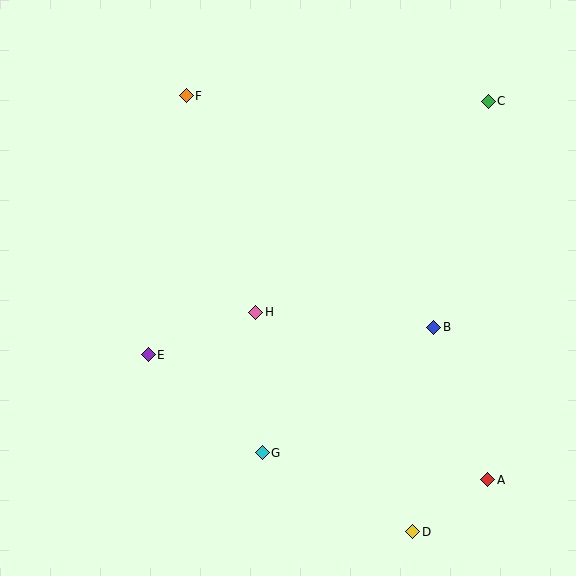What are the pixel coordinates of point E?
Point E is at (148, 355).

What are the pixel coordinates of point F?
Point F is at (186, 96).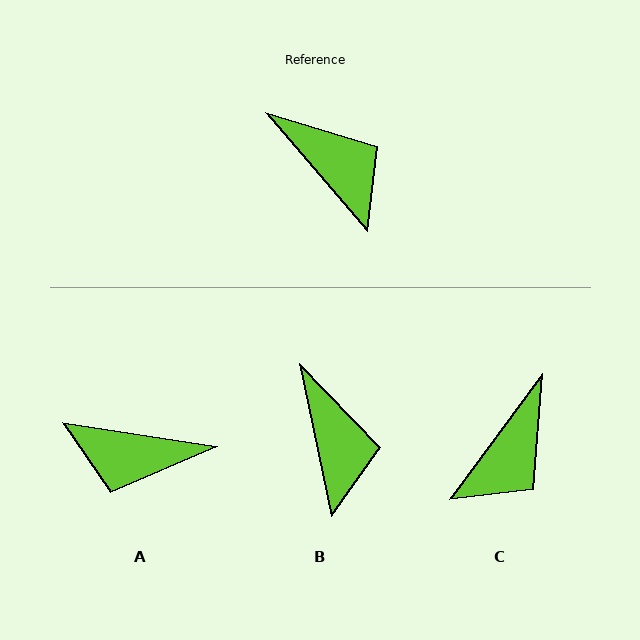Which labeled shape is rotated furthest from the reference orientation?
A, about 139 degrees away.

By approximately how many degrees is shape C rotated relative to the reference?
Approximately 77 degrees clockwise.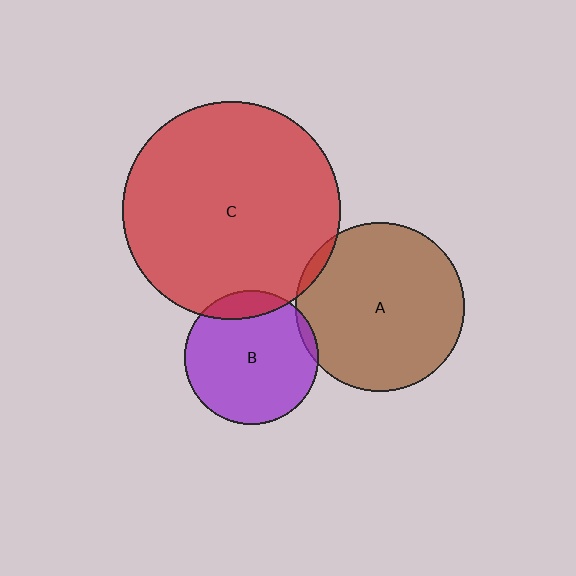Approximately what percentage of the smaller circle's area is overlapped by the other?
Approximately 10%.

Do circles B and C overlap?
Yes.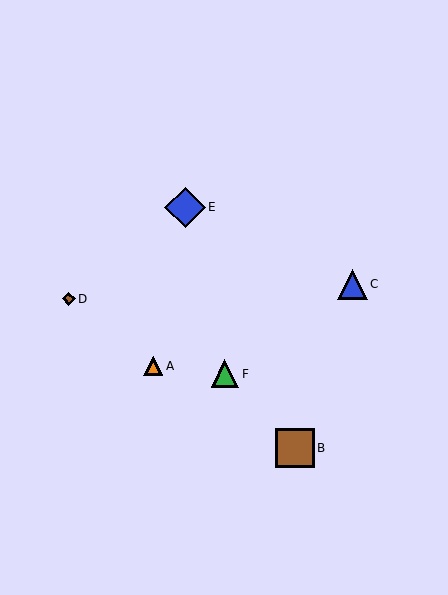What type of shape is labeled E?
Shape E is a blue diamond.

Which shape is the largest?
The blue diamond (labeled E) is the largest.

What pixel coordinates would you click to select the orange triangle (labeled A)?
Click at (153, 366) to select the orange triangle A.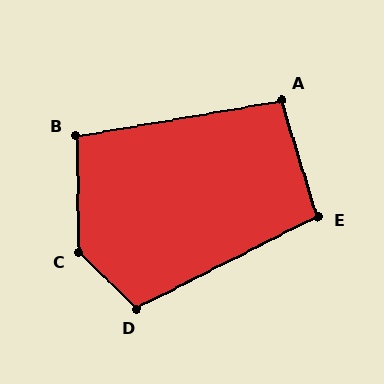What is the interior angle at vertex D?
Approximately 109 degrees (obtuse).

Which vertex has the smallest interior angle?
A, at approximately 97 degrees.